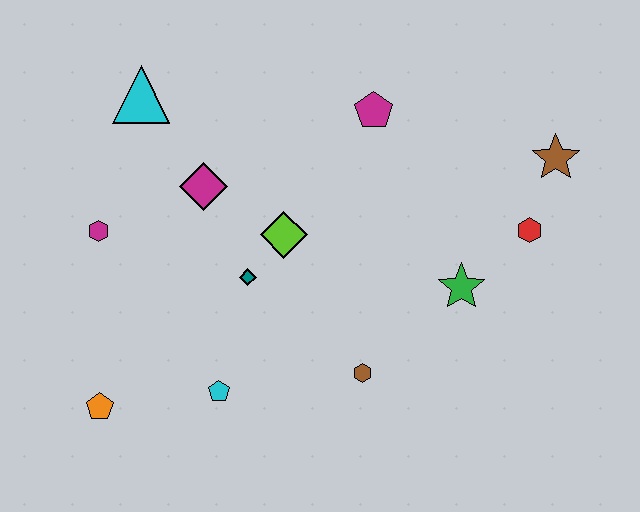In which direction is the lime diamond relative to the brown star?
The lime diamond is to the left of the brown star.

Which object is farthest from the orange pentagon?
The brown star is farthest from the orange pentagon.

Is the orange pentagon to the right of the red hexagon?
No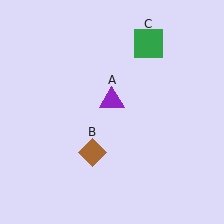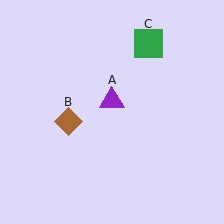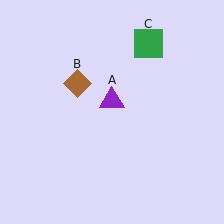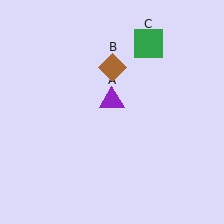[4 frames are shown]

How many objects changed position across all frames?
1 object changed position: brown diamond (object B).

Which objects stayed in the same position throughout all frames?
Purple triangle (object A) and green square (object C) remained stationary.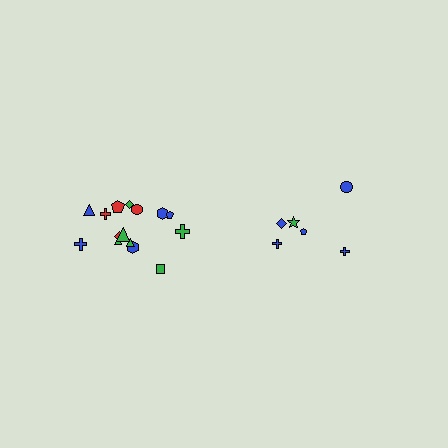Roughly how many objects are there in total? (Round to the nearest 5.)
Roughly 20 objects in total.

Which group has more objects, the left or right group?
The left group.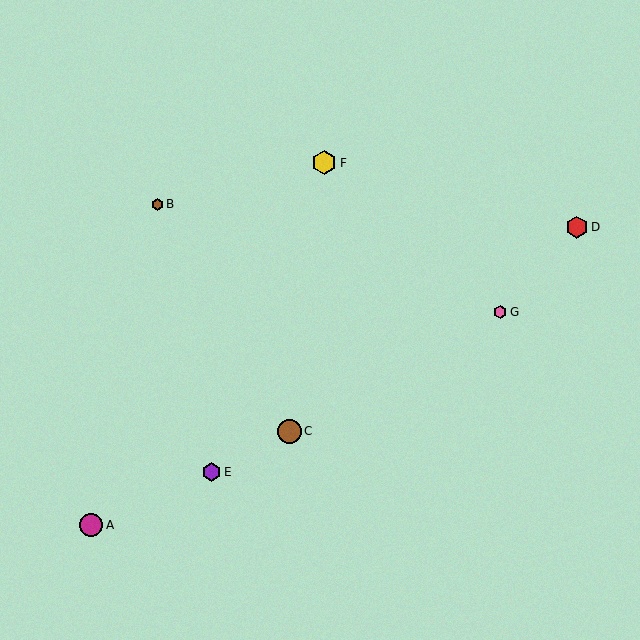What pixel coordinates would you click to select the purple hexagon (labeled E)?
Click at (212, 472) to select the purple hexagon E.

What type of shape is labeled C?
Shape C is a brown circle.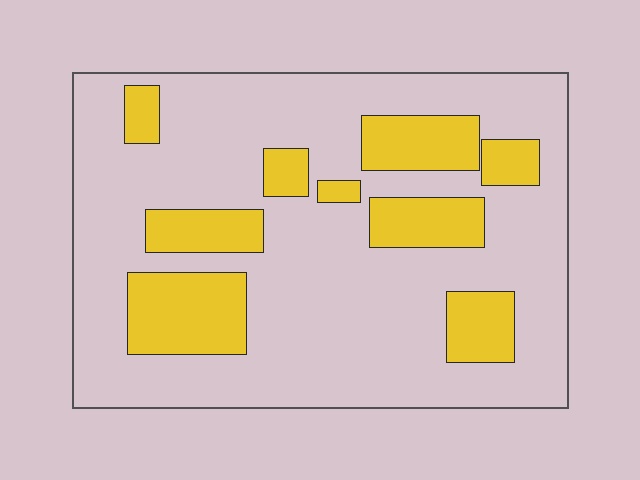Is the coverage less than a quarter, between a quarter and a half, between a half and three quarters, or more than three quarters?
Less than a quarter.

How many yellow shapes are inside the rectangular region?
9.